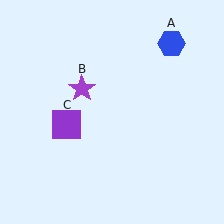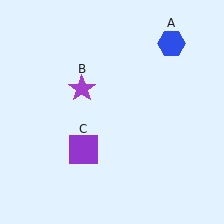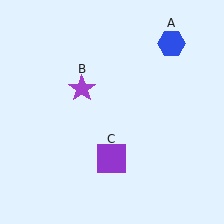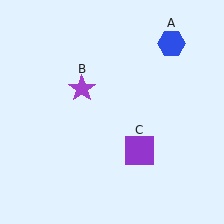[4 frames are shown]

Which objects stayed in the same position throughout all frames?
Blue hexagon (object A) and purple star (object B) remained stationary.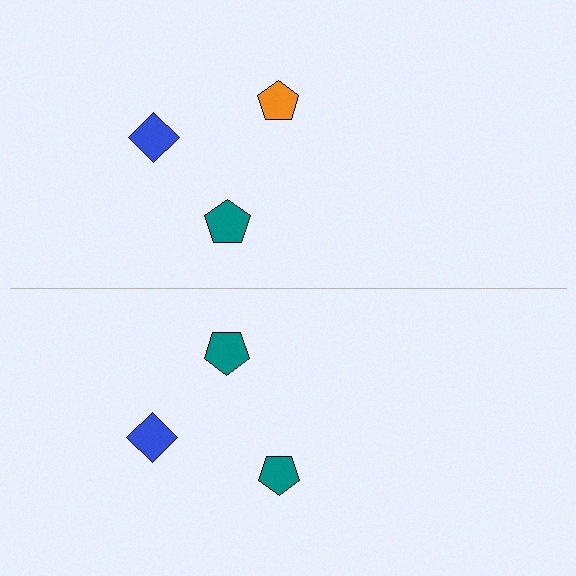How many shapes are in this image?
There are 6 shapes in this image.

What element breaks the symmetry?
The teal pentagon on the bottom side breaks the symmetry — its mirror counterpart is orange.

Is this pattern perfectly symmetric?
No, the pattern is not perfectly symmetric. The teal pentagon on the bottom side breaks the symmetry — its mirror counterpart is orange.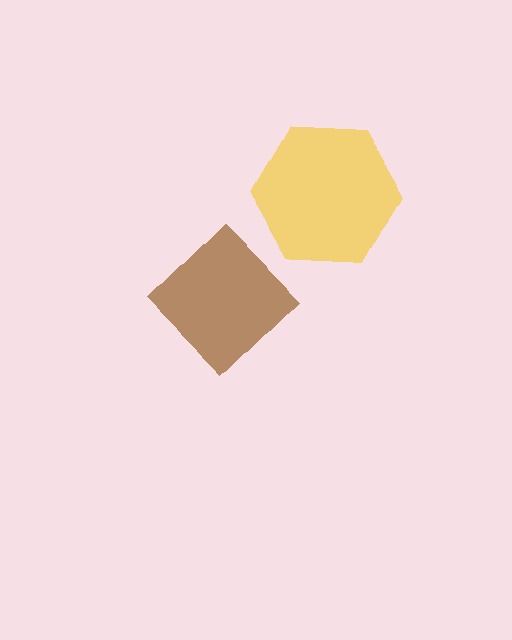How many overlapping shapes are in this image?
There are 2 overlapping shapes in the image.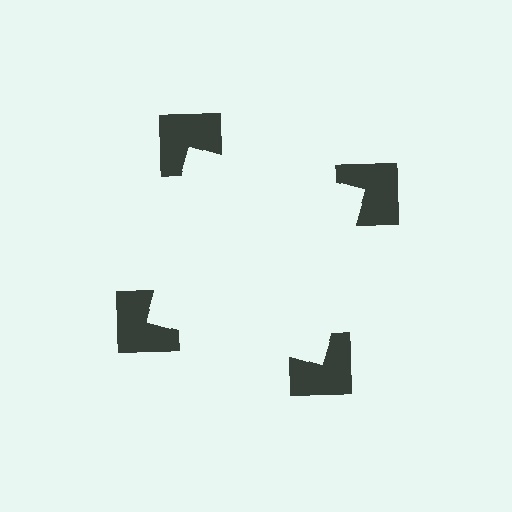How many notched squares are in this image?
There are 4 — one at each vertex of the illusory square.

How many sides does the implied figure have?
4 sides.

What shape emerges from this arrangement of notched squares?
An illusory square — its edges are inferred from the aligned wedge cuts in the notched squares, not physically drawn.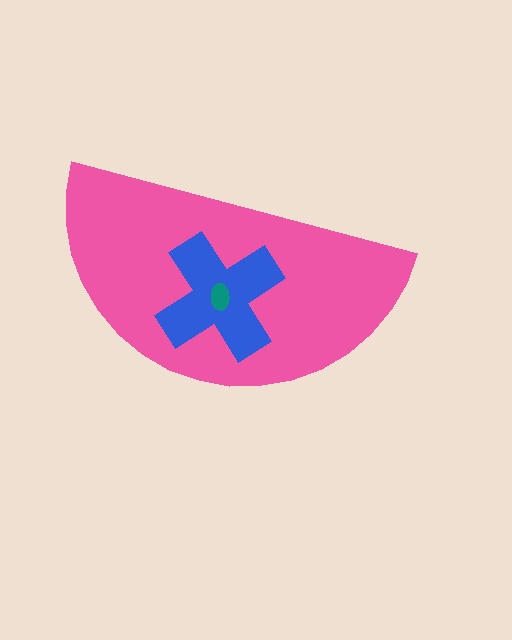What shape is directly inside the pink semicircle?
The blue cross.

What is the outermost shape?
The pink semicircle.